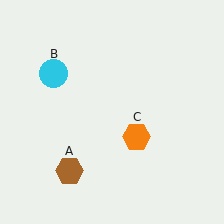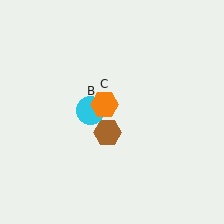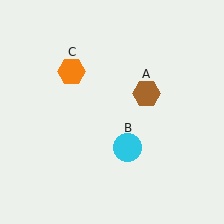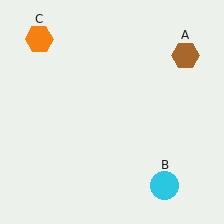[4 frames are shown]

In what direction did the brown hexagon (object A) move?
The brown hexagon (object A) moved up and to the right.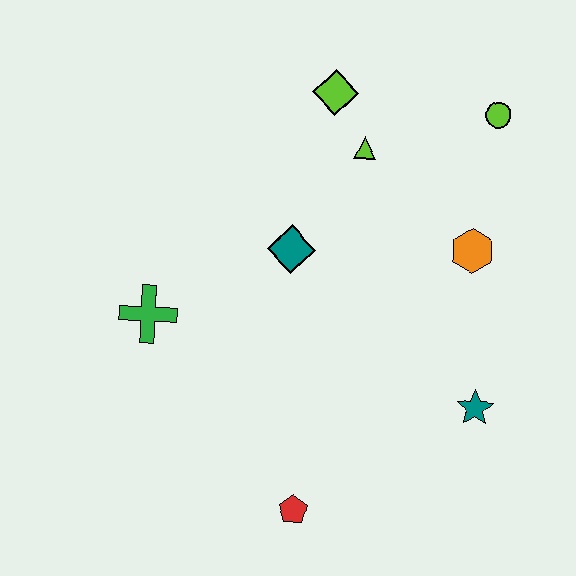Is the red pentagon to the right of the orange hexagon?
No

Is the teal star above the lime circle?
No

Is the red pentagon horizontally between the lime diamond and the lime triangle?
No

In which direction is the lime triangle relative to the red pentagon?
The lime triangle is above the red pentagon.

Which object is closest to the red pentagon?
The teal star is closest to the red pentagon.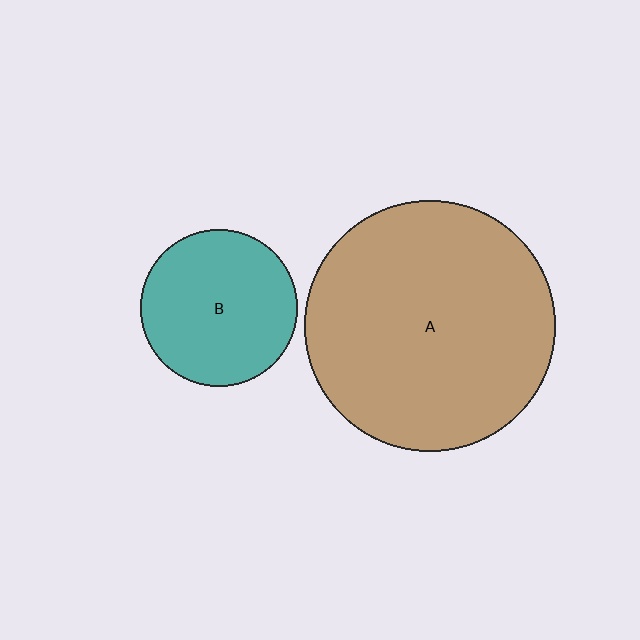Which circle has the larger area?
Circle A (brown).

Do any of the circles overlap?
No, none of the circles overlap.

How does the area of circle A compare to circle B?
Approximately 2.6 times.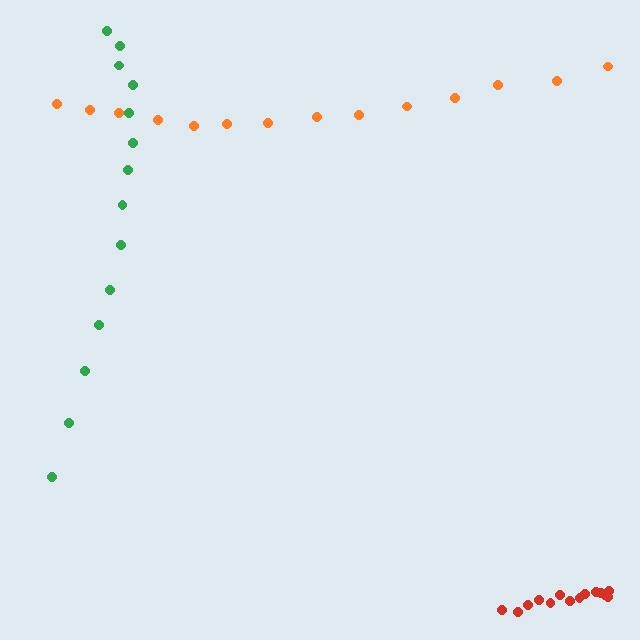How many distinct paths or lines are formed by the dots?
There are 3 distinct paths.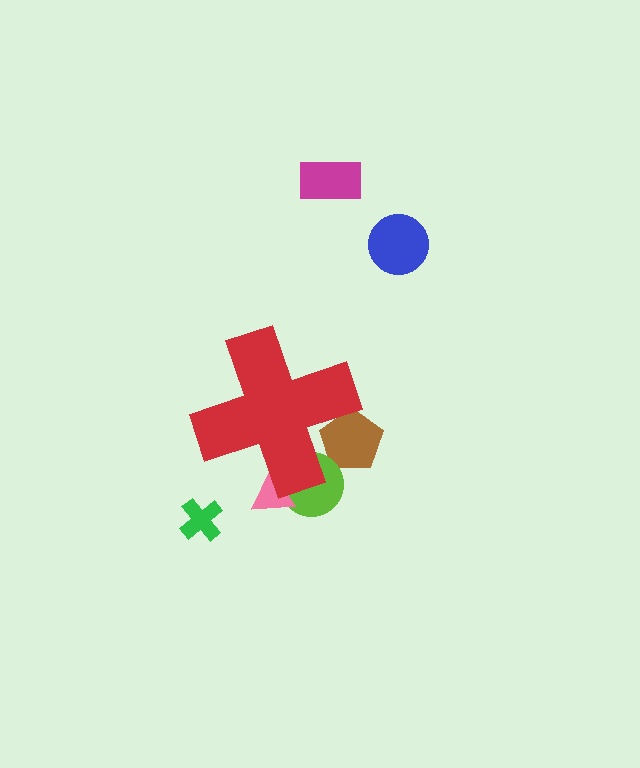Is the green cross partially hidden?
No, the green cross is fully visible.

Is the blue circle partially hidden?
No, the blue circle is fully visible.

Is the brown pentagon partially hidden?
Yes, the brown pentagon is partially hidden behind the red cross.